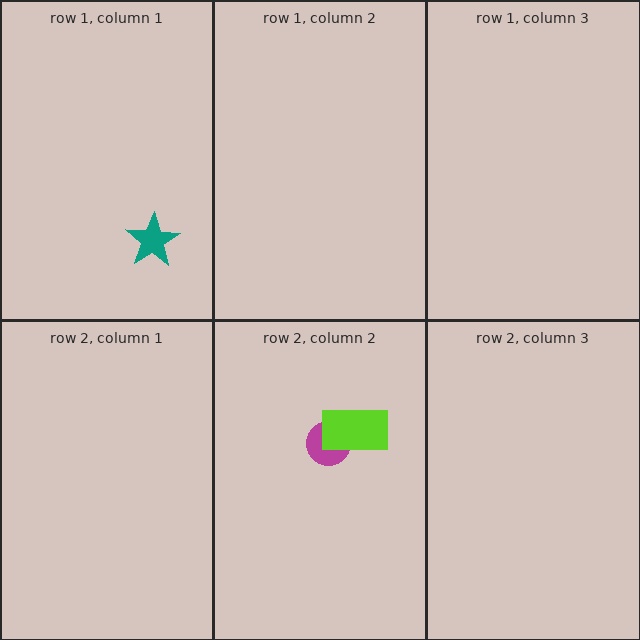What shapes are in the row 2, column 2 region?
The magenta circle, the lime rectangle.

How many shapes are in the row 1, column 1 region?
1.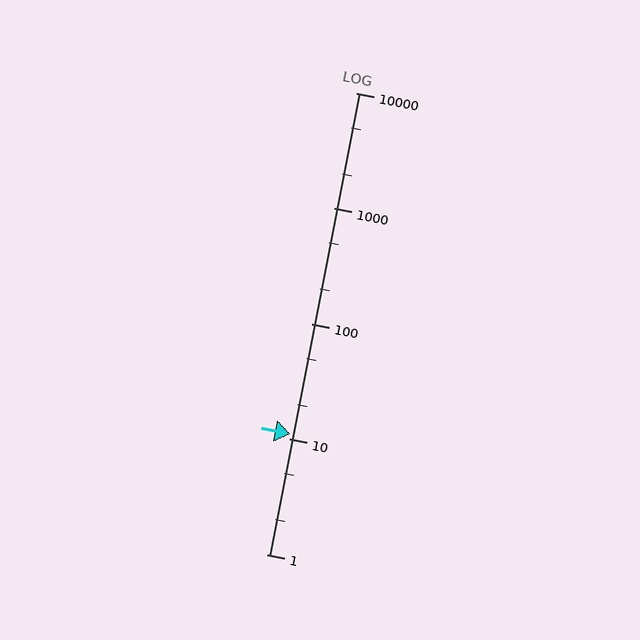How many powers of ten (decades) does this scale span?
The scale spans 4 decades, from 1 to 10000.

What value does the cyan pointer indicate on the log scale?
The pointer indicates approximately 11.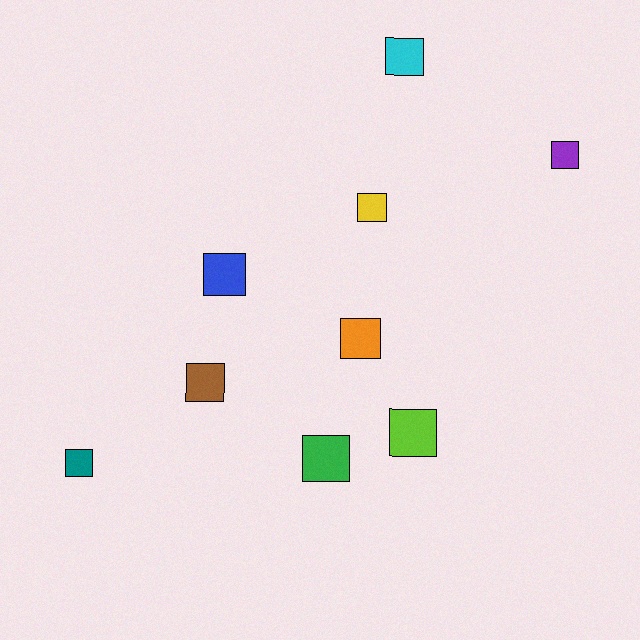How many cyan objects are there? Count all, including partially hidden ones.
There is 1 cyan object.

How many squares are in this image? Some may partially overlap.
There are 9 squares.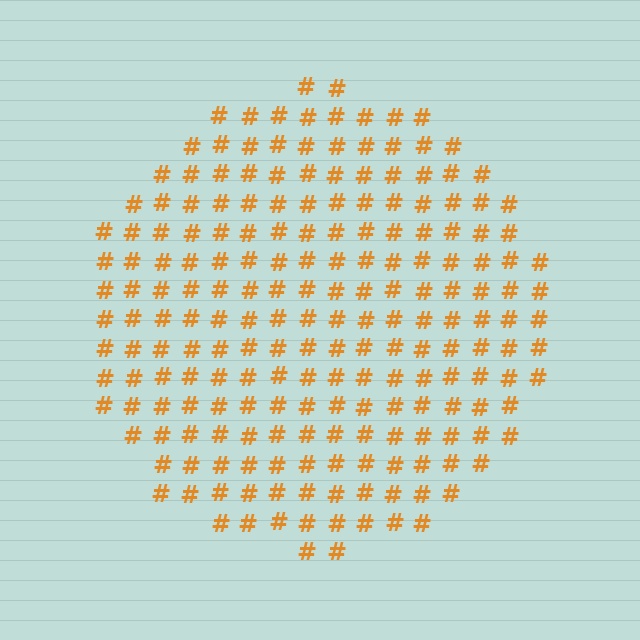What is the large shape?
The large shape is a circle.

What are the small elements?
The small elements are hash symbols.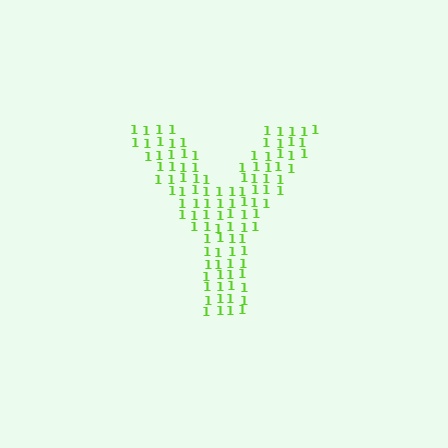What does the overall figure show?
The overall figure shows the letter Y.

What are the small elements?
The small elements are digit 1's.